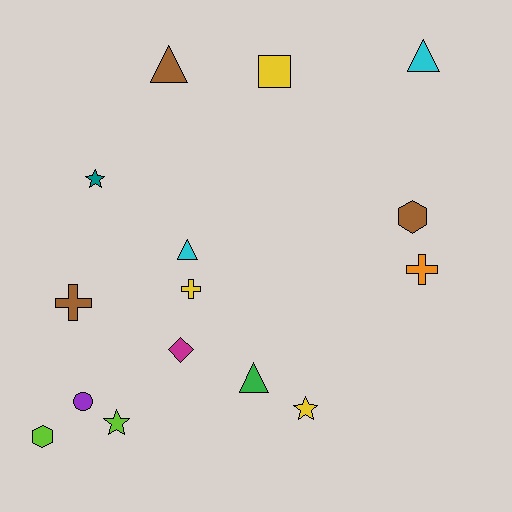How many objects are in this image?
There are 15 objects.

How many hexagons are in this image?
There are 2 hexagons.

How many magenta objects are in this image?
There is 1 magenta object.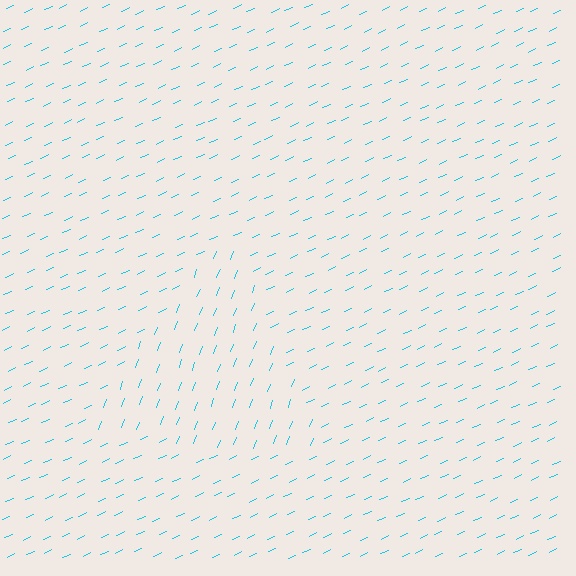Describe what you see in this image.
The image is filled with small cyan line segments. A triangle region in the image has lines oriented differently from the surrounding lines, creating a visible texture boundary.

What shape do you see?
I see a triangle.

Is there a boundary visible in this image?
Yes, there is a texture boundary formed by a change in line orientation.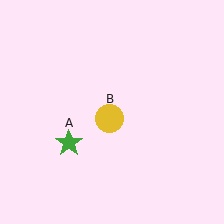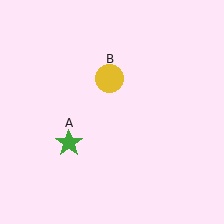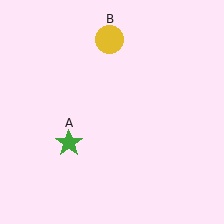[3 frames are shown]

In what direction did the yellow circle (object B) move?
The yellow circle (object B) moved up.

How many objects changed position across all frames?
1 object changed position: yellow circle (object B).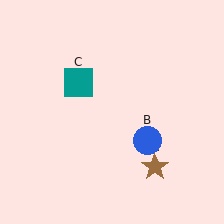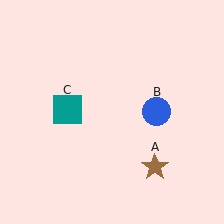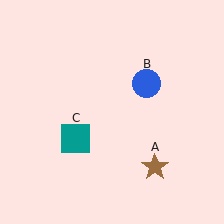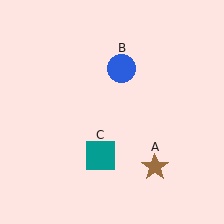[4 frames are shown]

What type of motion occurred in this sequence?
The blue circle (object B), teal square (object C) rotated counterclockwise around the center of the scene.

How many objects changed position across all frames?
2 objects changed position: blue circle (object B), teal square (object C).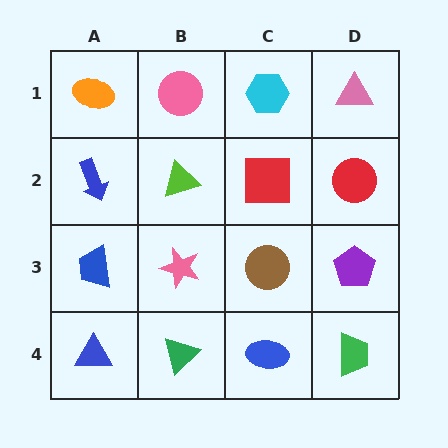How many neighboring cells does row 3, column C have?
4.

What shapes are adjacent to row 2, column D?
A pink triangle (row 1, column D), a purple pentagon (row 3, column D), a red square (row 2, column C).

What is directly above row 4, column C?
A brown circle.